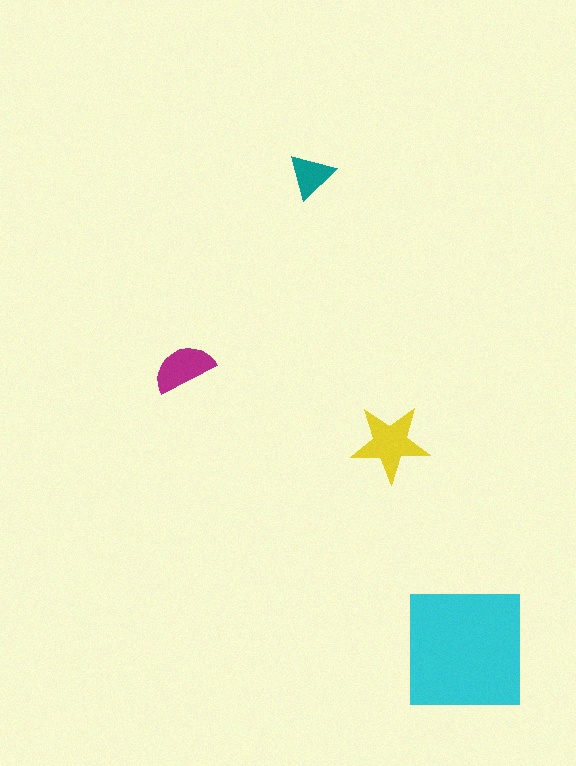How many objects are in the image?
There are 4 objects in the image.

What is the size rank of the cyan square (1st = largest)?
1st.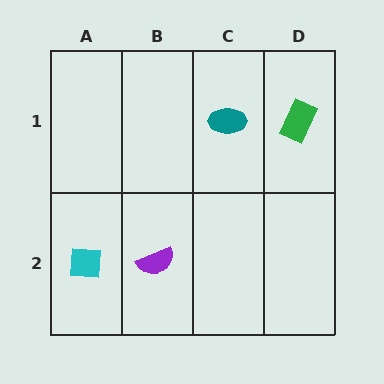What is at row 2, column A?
A cyan square.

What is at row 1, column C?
A teal ellipse.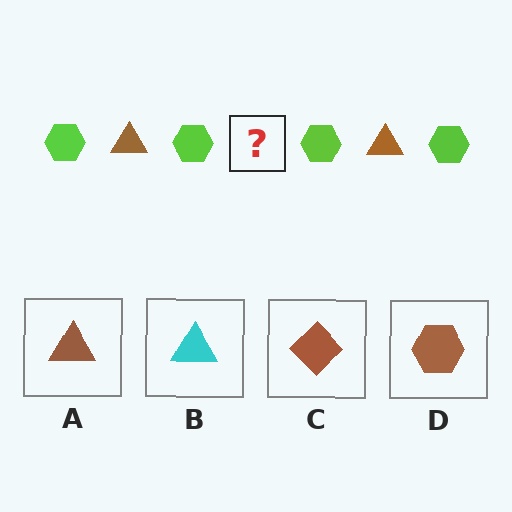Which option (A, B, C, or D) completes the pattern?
A.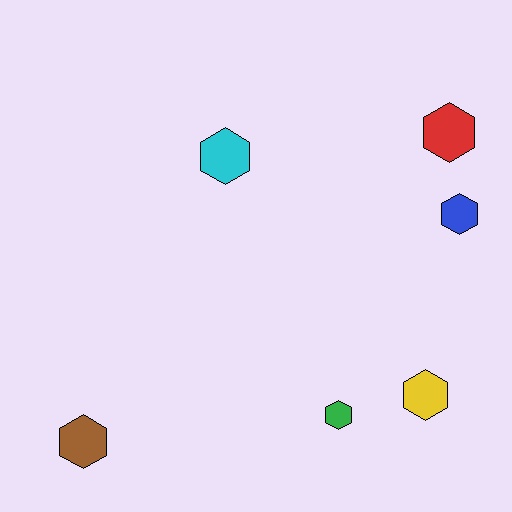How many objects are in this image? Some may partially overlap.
There are 6 objects.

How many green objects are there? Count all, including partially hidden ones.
There is 1 green object.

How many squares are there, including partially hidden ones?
There are no squares.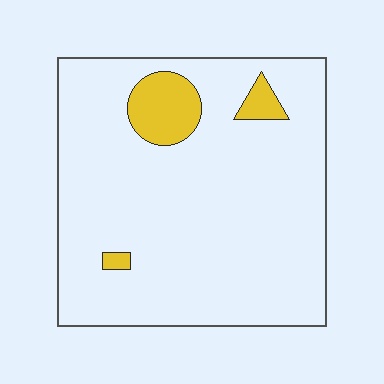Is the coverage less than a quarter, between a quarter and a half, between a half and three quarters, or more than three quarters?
Less than a quarter.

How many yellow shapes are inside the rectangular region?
3.